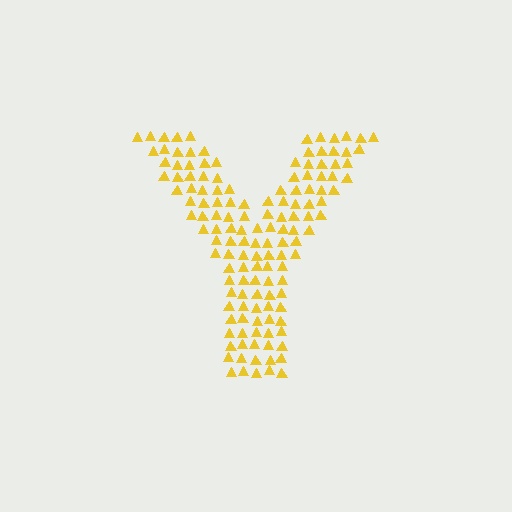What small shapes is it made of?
It is made of small triangles.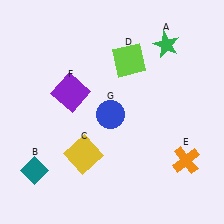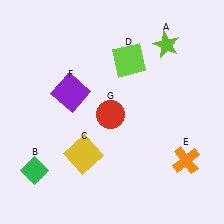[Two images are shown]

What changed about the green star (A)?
In Image 1, A is green. In Image 2, it changed to lime.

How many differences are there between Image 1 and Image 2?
There are 3 differences between the two images.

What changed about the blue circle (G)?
In Image 1, G is blue. In Image 2, it changed to red.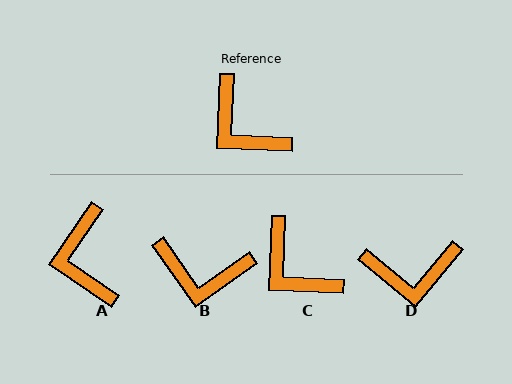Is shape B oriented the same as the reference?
No, it is off by about 37 degrees.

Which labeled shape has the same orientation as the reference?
C.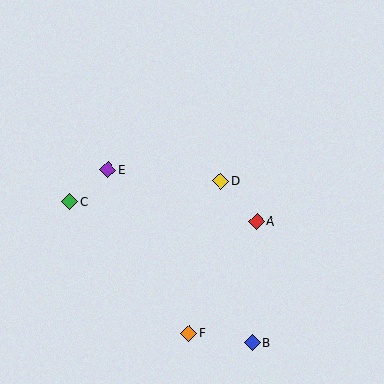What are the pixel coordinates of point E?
Point E is at (108, 170).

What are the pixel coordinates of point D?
Point D is at (221, 181).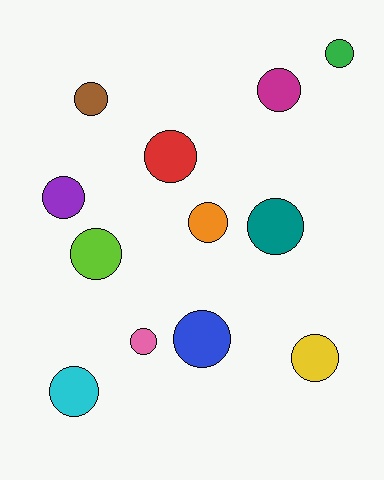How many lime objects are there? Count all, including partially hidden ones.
There is 1 lime object.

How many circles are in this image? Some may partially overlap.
There are 12 circles.